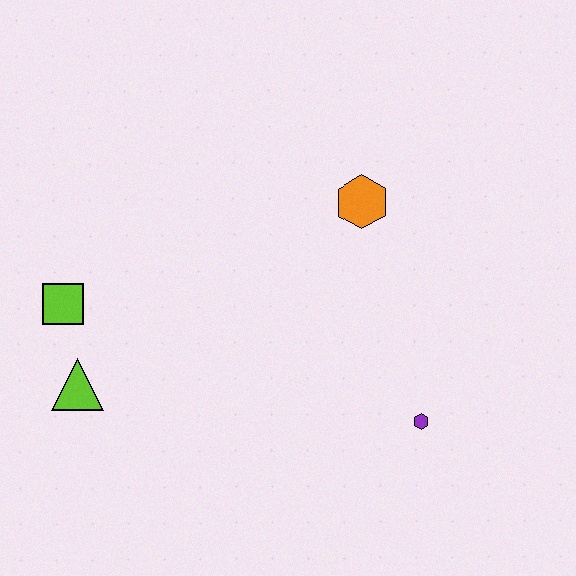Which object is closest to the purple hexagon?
The orange hexagon is closest to the purple hexagon.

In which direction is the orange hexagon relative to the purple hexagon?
The orange hexagon is above the purple hexagon.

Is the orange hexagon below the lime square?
No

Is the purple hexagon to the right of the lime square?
Yes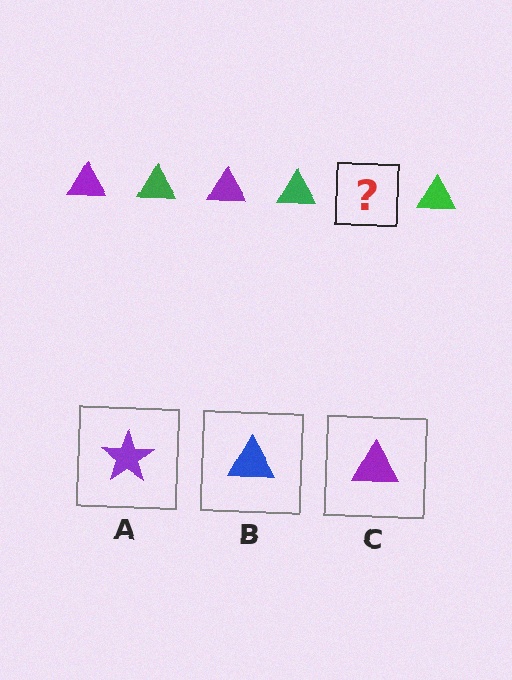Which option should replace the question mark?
Option C.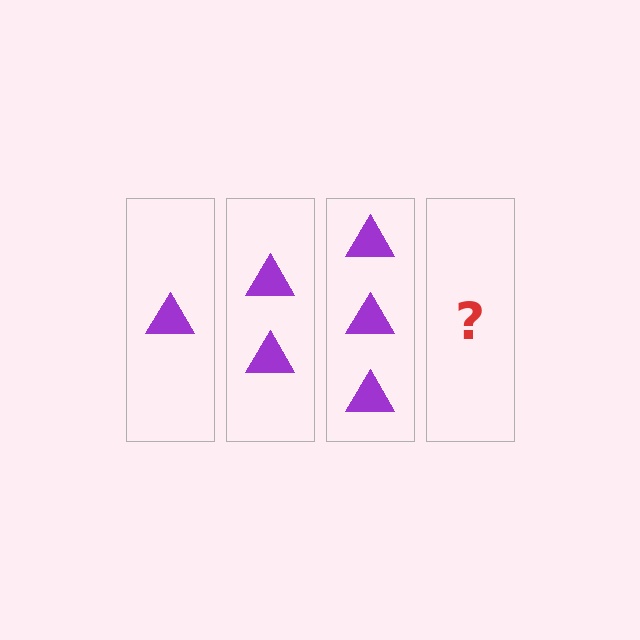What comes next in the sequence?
The next element should be 4 triangles.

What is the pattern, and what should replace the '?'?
The pattern is that each step adds one more triangle. The '?' should be 4 triangles.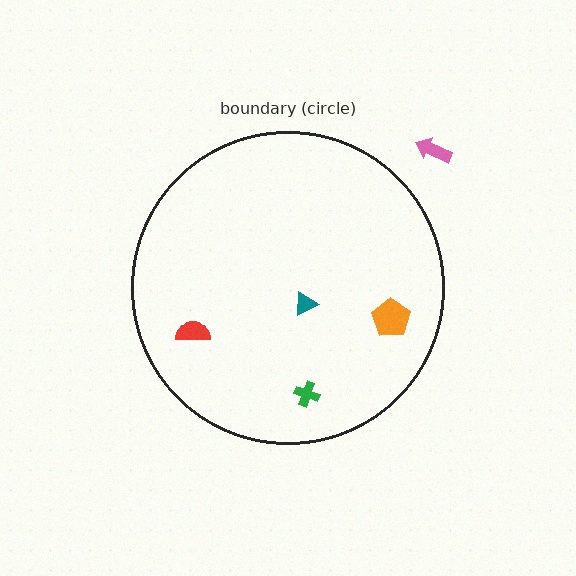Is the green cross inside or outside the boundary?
Inside.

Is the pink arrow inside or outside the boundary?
Outside.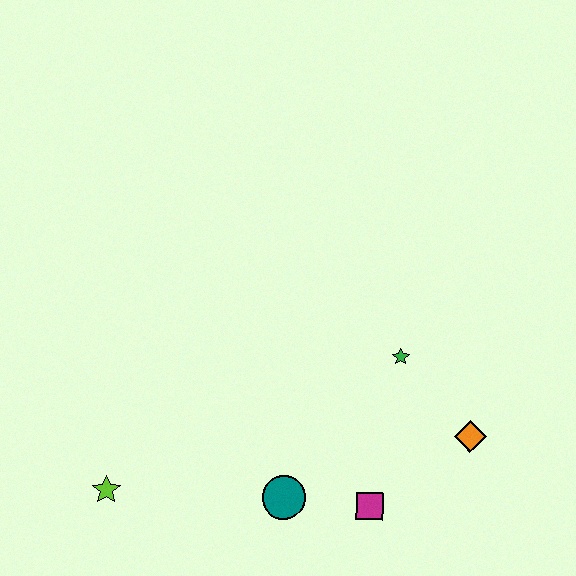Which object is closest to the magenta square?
The teal circle is closest to the magenta square.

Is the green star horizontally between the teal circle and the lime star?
No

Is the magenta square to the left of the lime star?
No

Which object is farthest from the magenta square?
The lime star is farthest from the magenta square.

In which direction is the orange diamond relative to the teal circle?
The orange diamond is to the right of the teal circle.